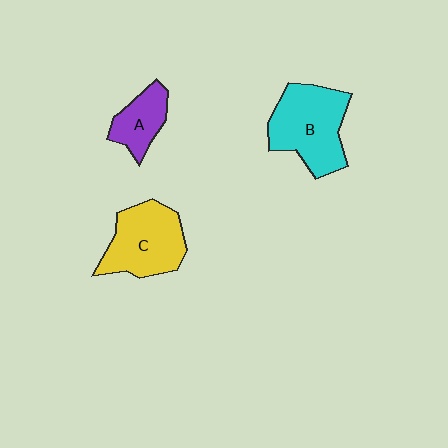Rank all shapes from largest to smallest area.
From largest to smallest: B (cyan), C (yellow), A (purple).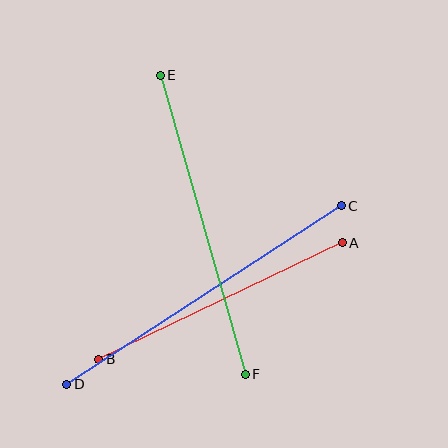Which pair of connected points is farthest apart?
Points C and D are farthest apart.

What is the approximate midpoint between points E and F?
The midpoint is at approximately (203, 225) pixels.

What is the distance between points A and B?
The distance is approximately 270 pixels.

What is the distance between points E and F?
The distance is approximately 311 pixels.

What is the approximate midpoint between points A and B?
The midpoint is at approximately (220, 301) pixels.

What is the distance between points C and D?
The distance is approximately 328 pixels.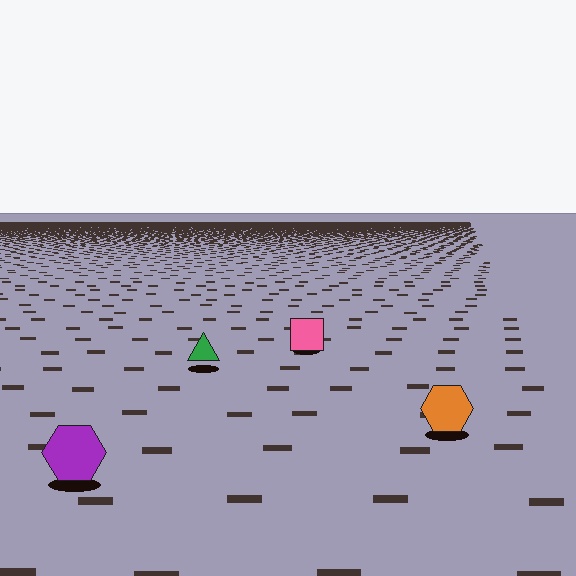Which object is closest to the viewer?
The purple hexagon is closest. The texture marks near it are larger and more spread out.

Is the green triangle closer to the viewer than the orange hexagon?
No. The orange hexagon is closer — you can tell from the texture gradient: the ground texture is coarser near it.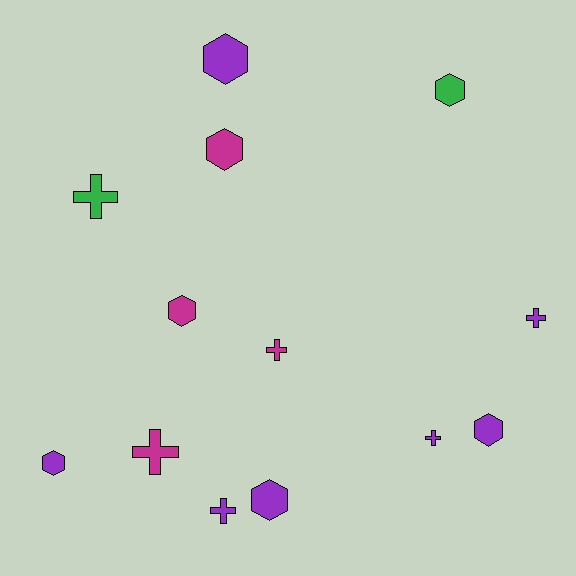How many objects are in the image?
There are 13 objects.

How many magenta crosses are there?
There are 2 magenta crosses.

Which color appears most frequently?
Purple, with 7 objects.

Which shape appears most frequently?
Hexagon, with 7 objects.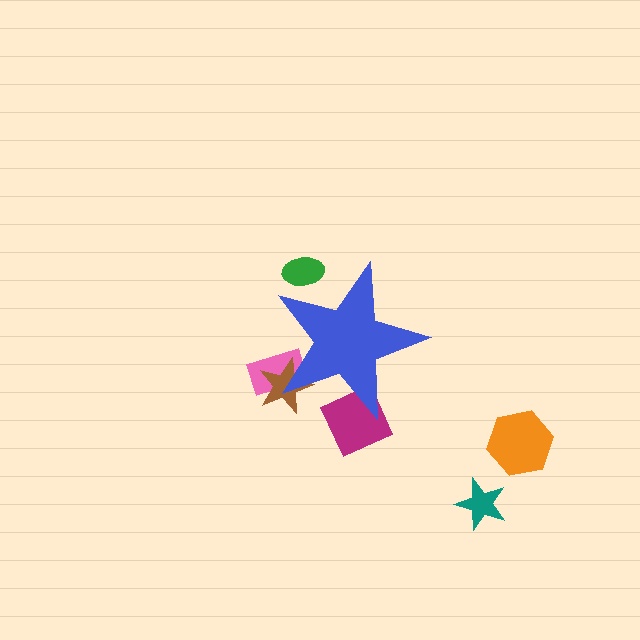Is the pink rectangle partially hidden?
Yes, the pink rectangle is partially hidden behind the blue star.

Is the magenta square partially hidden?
Yes, the magenta square is partially hidden behind the blue star.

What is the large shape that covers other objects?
A blue star.